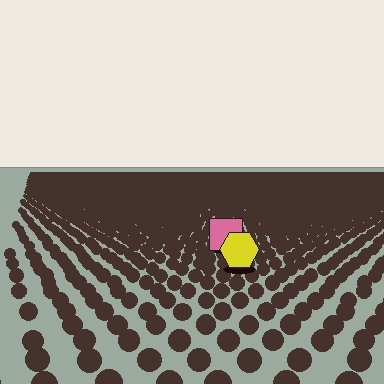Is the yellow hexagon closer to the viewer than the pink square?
Yes. The yellow hexagon is closer — you can tell from the texture gradient: the ground texture is coarser near it.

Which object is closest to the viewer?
The yellow hexagon is closest. The texture marks near it are larger and more spread out.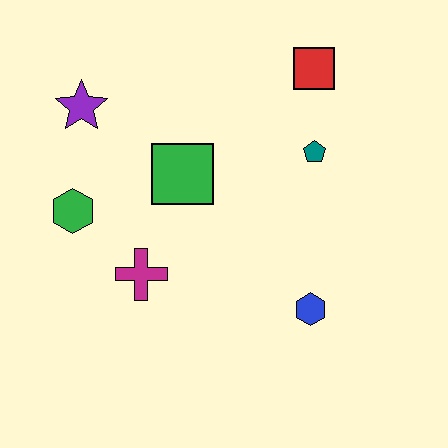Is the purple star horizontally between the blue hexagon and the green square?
No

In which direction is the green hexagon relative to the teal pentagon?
The green hexagon is to the left of the teal pentagon.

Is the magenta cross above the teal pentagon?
No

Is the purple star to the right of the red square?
No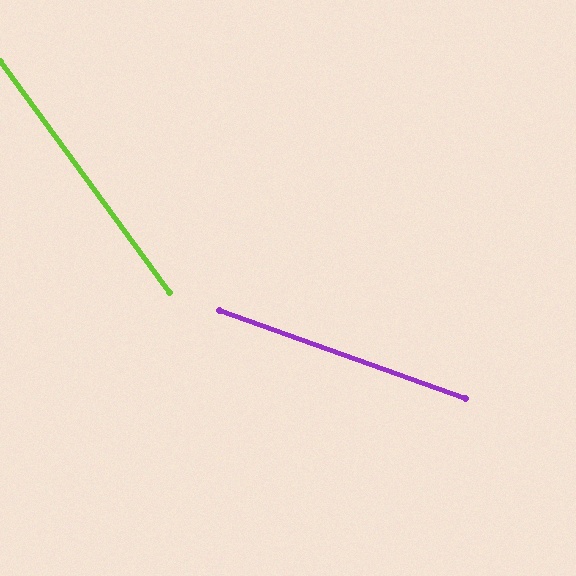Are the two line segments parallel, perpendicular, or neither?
Neither parallel nor perpendicular — they differ by about 34°.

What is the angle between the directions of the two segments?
Approximately 34 degrees.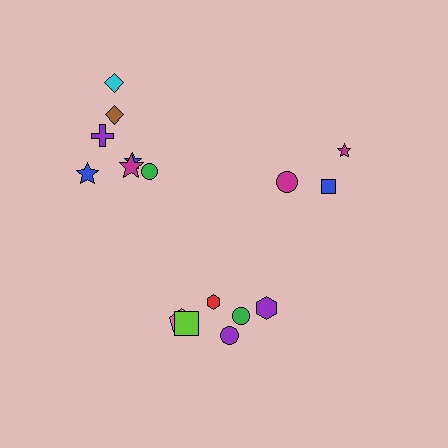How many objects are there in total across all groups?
There are 16 objects.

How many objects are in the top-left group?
There are 7 objects.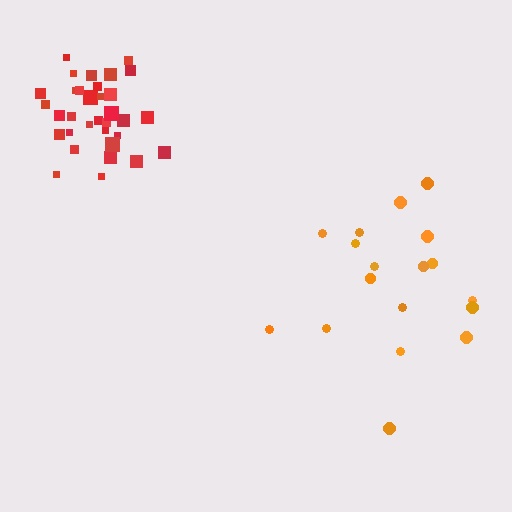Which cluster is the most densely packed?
Red.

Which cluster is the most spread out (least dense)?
Orange.